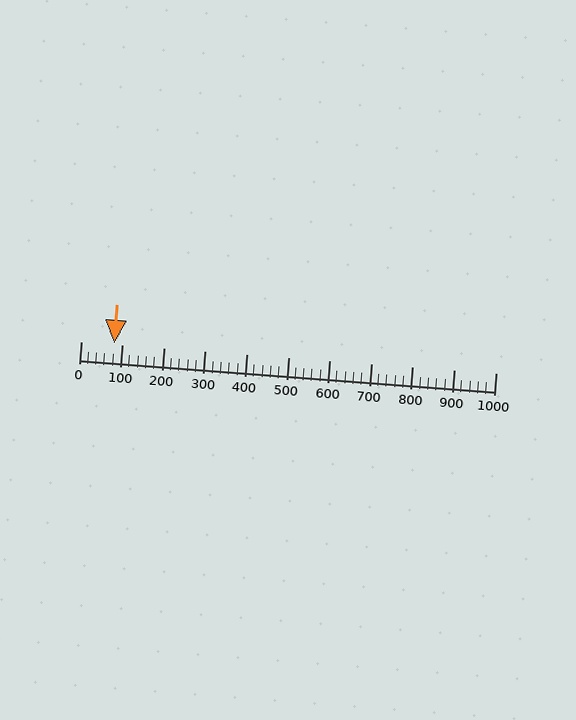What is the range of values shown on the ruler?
The ruler shows values from 0 to 1000.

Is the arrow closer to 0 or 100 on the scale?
The arrow is closer to 100.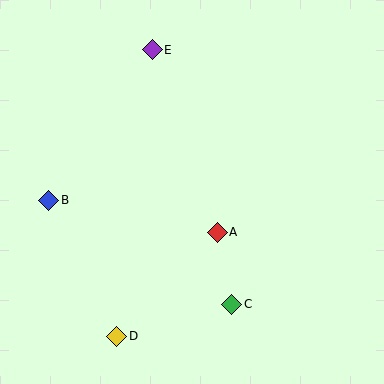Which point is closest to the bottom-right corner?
Point C is closest to the bottom-right corner.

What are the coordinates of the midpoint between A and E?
The midpoint between A and E is at (185, 141).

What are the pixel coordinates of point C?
Point C is at (232, 304).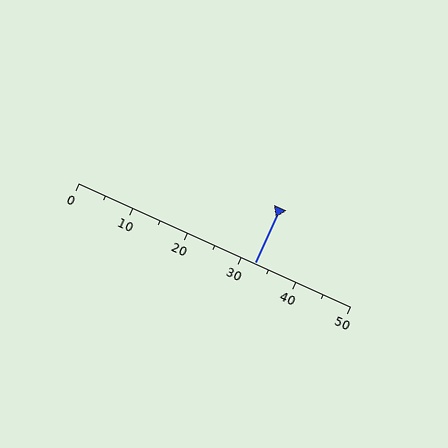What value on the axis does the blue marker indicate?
The marker indicates approximately 32.5.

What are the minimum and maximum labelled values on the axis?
The axis runs from 0 to 50.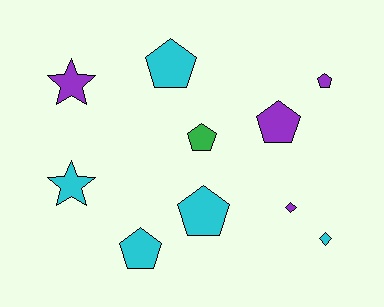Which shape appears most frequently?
Pentagon, with 6 objects.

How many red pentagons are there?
There are no red pentagons.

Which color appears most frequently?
Cyan, with 5 objects.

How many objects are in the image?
There are 10 objects.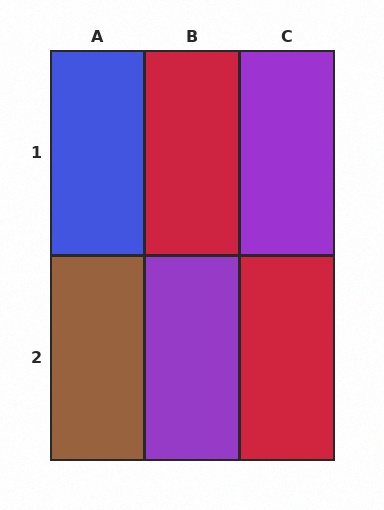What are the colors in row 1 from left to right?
Blue, red, purple.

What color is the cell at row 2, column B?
Purple.